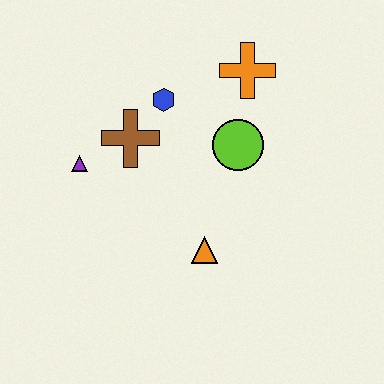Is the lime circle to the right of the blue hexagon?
Yes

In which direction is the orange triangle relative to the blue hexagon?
The orange triangle is below the blue hexagon.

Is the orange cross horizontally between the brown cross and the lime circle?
No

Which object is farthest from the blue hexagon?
The orange triangle is farthest from the blue hexagon.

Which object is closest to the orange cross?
The lime circle is closest to the orange cross.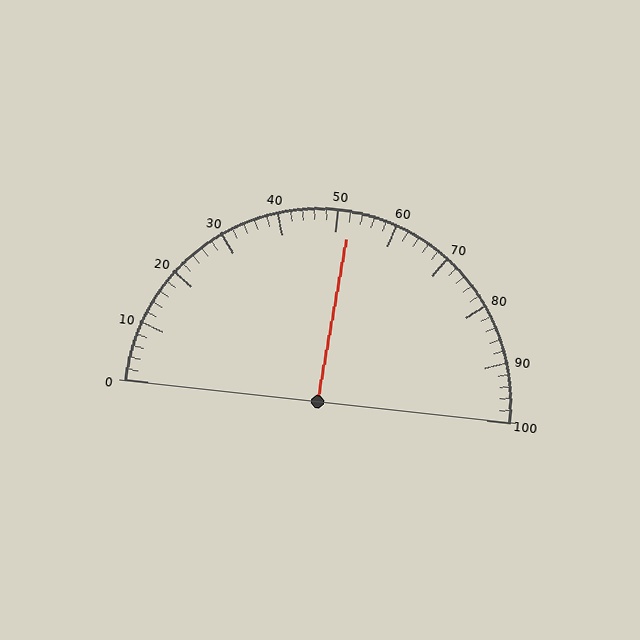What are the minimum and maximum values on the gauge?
The gauge ranges from 0 to 100.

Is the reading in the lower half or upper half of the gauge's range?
The reading is in the upper half of the range (0 to 100).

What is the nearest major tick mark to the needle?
The nearest major tick mark is 50.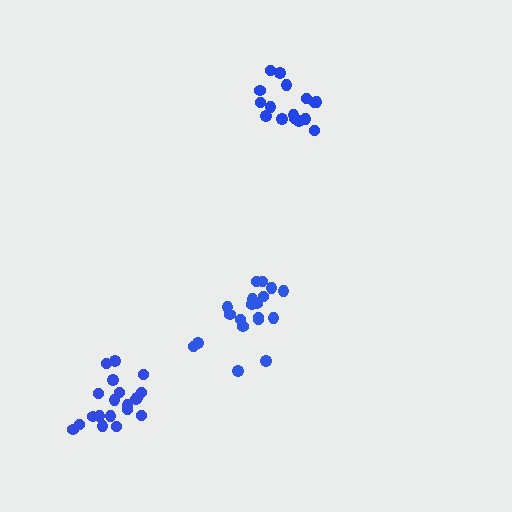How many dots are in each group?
Group 1: 19 dots, Group 2: 20 dots, Group 3: 16 dots (55 total).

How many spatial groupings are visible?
There are 3 spatial groupings.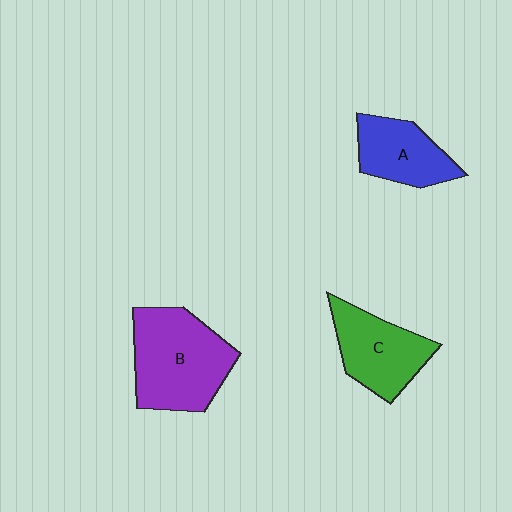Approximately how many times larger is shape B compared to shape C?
Approximately 1.4 times.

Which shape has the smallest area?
Shape A (blue).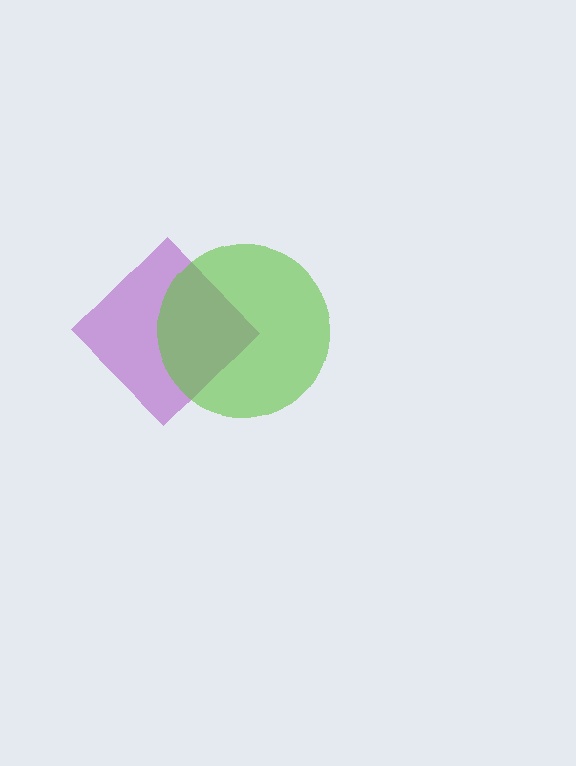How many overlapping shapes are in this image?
There are 2 overlapping shapes in the image.